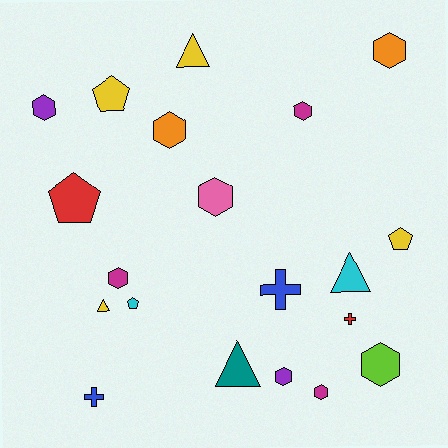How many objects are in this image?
There are 20 objects.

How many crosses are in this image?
There are 3 crosses.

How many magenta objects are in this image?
There are 3 magenta objects.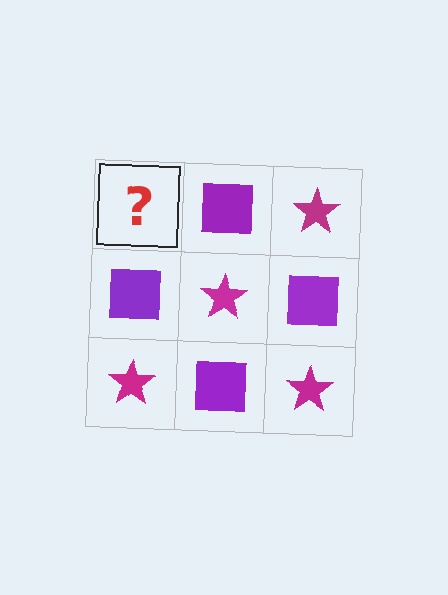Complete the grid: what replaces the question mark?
The question mark should be replaced with a magenta star.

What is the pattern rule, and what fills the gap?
The rule is that it alternates magenta star and purple square in a checkerboard pattern. The gap should be filled with a magenta star.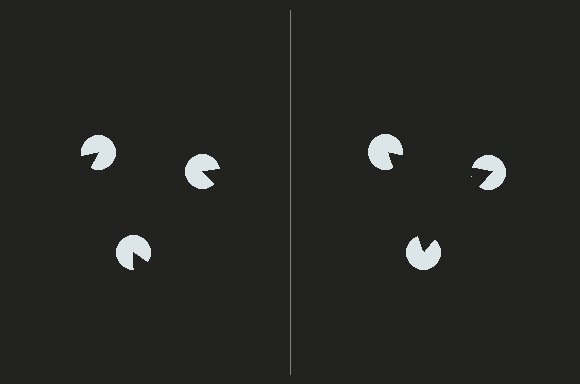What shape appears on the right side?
An illusory triangle.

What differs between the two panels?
The pac-man discs are positioned identically on both sides; only the wedge orientations differ. On the right they align to a triangle; on the left they are misaligned.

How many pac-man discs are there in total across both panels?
6 — 3 on each side.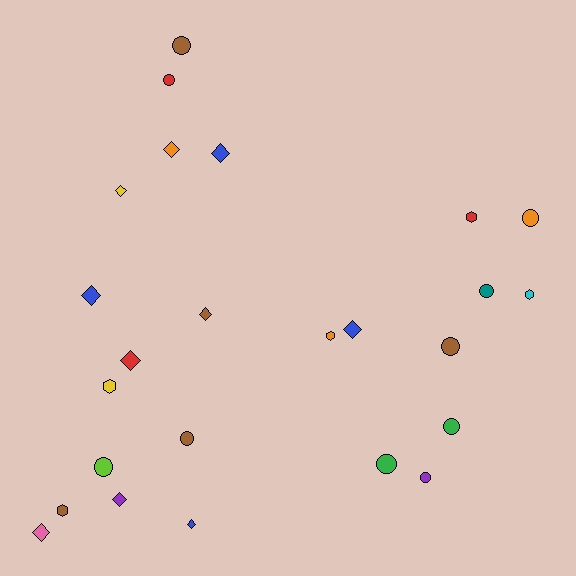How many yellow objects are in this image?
There are 2 yellow objects.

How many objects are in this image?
There are 25 objects.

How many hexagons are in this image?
There are 5 hexagons.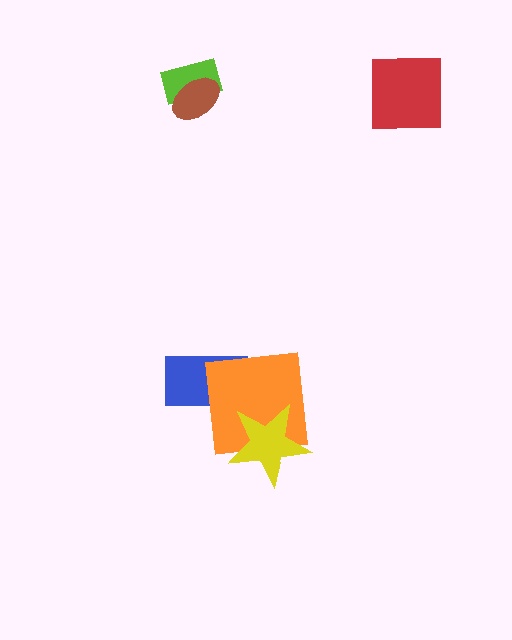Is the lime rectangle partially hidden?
Yes, it is partially covered by another shape.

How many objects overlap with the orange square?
2 objects overlap with the orange square.